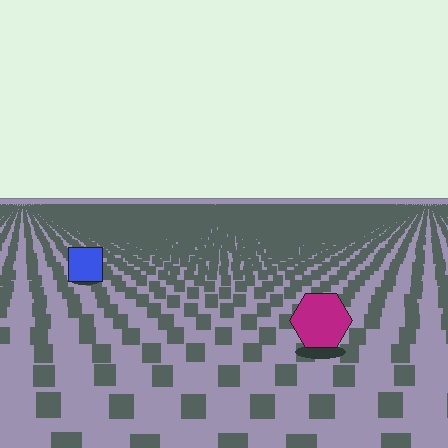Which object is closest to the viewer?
The magenta hexagon is closest. The texture marks near it are larger and more spread out.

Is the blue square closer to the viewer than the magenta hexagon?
No. The magenta hexagon is closer — you can tell from the texture gradient: the ground texture is coarser near it.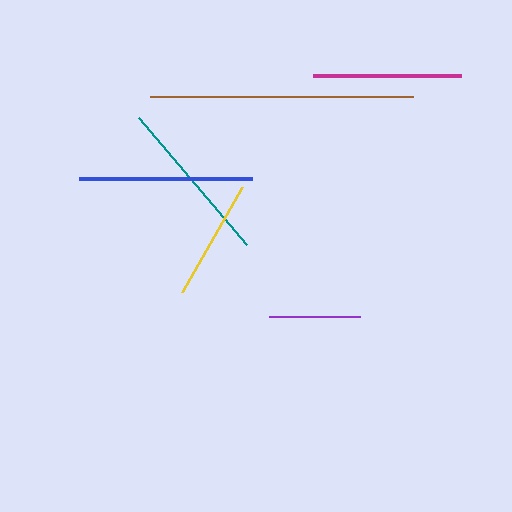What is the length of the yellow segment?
The yellow segment is approximately 120 pixels long.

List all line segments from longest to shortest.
From longest to shortest: brown, blue, teal, magenta, yellow, purple.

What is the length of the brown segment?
The brown segment is approximately 263 pixels long.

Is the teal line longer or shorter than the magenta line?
The teal line is longer than the magenta line.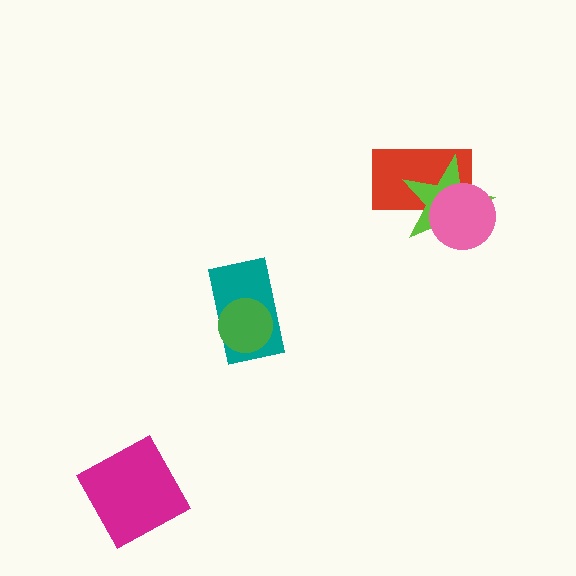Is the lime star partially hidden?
Yes, it is partially covered by another shape.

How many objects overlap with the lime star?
2 objects overlap with the lime star.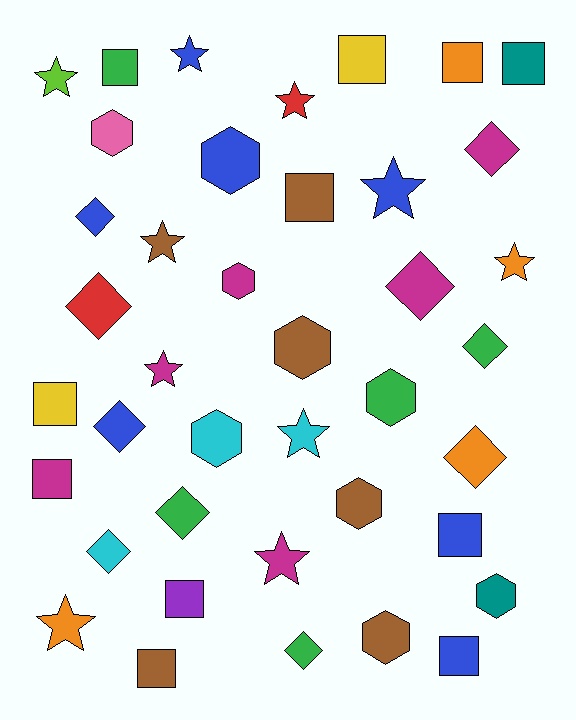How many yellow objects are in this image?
There are 2 yellow objects.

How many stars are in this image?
There are 10 stars.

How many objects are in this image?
There are 40 objects.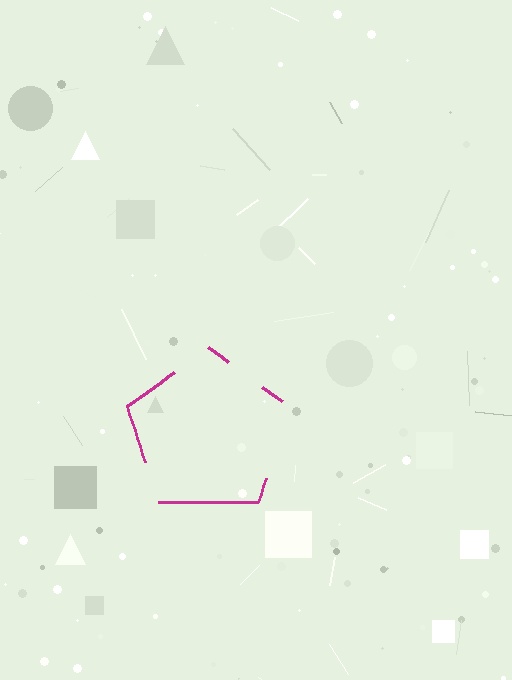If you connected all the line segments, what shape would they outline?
They would outline a pentagon.